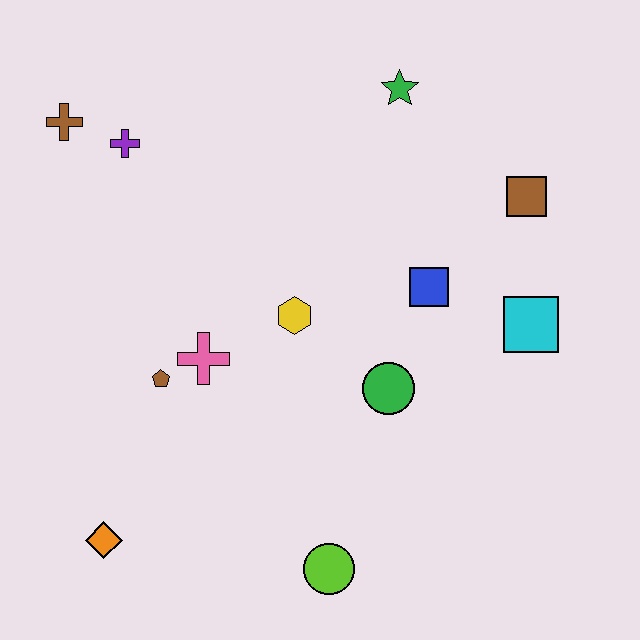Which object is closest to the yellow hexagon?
The pink cross is closest to the yellow hexagon.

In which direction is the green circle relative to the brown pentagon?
The green circle is to the right of the brown pentagon.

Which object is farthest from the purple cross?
The lime circle is farthest from the purple cross.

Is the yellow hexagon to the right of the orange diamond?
Yes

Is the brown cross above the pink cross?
Yes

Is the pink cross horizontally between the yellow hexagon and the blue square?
No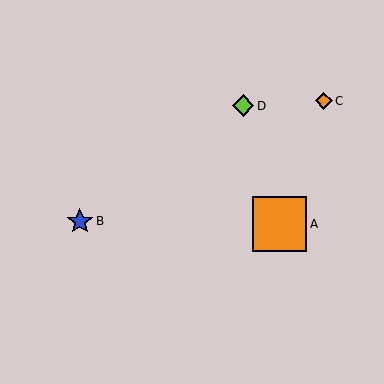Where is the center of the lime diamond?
The center of the lime diamond is at (243, 106).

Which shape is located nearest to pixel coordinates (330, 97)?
The orange diamond (labeled C) at (324, 101) is nearest to that location.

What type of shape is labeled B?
Shape B is a blue star.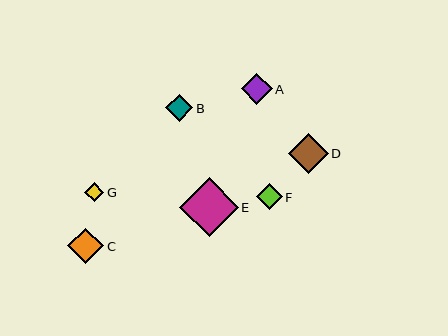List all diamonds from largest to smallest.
From largest to smallest: E, D, C, A, B, F, G.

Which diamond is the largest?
Diamond E is the largest with a size of approximately 59 pixels.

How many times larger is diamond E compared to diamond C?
Diamond E is approximately 1.6 times the size of diamond C.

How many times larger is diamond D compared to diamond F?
Diamond D is approximately 1.5 times the size of diamond F.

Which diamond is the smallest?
Diamond G is the smallest with a size of approximately 19 pixels.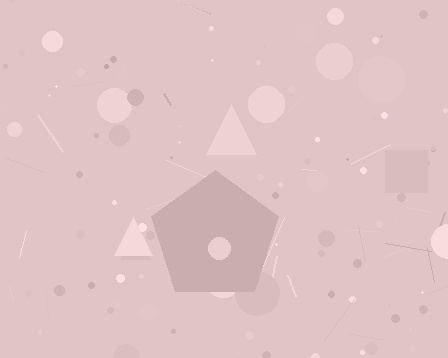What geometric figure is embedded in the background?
A pentagon is embedded in the background.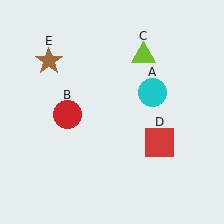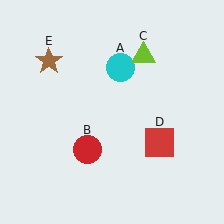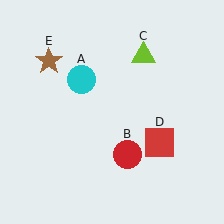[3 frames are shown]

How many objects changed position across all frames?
2 objects changed position: cyan circle (object A), red circle (object B).